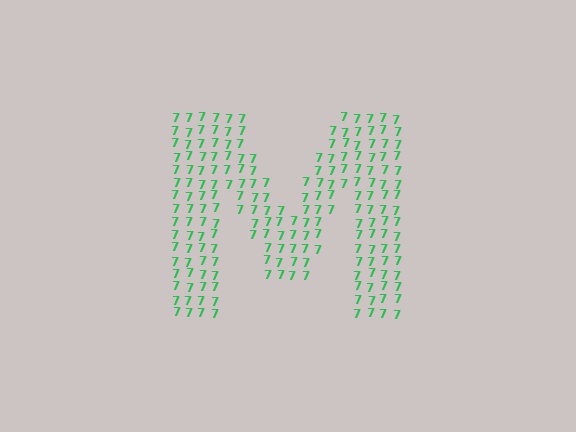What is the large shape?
The large shape is the letter M.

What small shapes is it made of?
It is made of small digit 7's.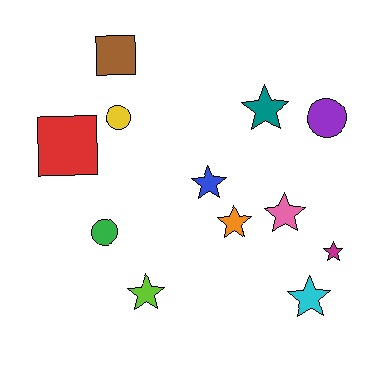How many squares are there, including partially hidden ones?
There are 2 squares.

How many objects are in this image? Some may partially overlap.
There are 12 objects.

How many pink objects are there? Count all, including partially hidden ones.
There is 1 pink object.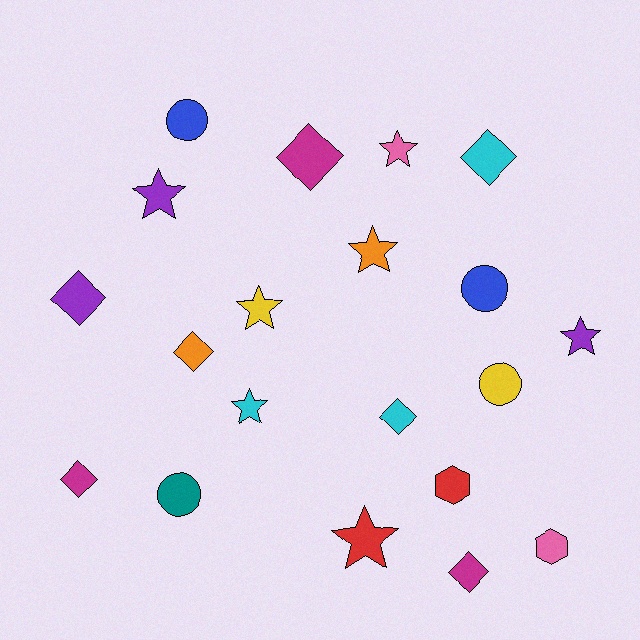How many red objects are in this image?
There are 2 red objects.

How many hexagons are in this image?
There are 2 hexagons.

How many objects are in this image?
There are 20 objects.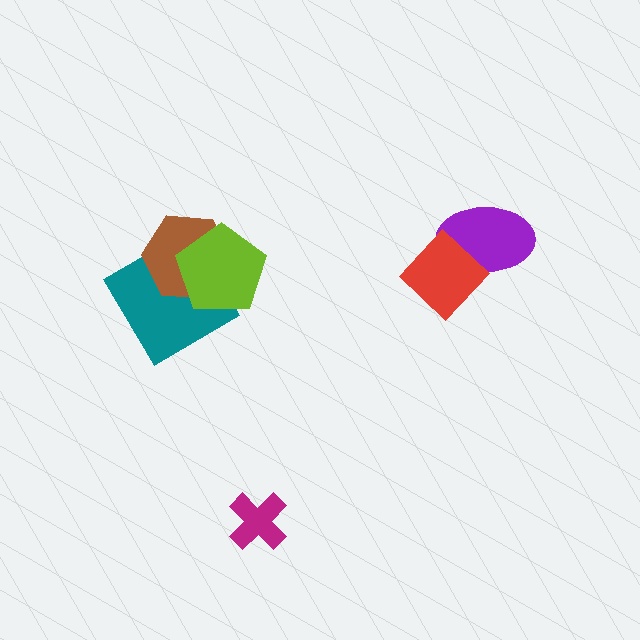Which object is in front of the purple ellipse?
The red diamond is in front of the purple ellipse.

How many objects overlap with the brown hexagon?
2 objects overlap with the brown hexagon.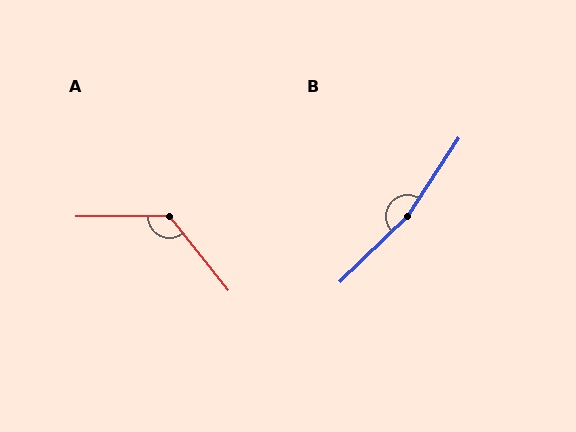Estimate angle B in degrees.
Approximately 167 degrees.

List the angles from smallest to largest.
A (128°), B (167°).